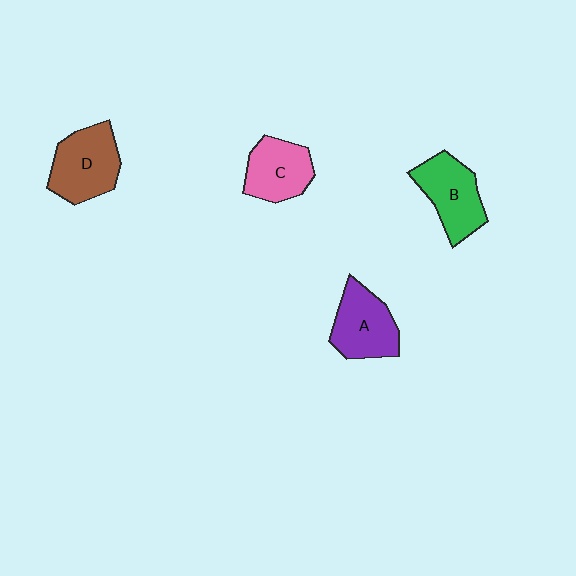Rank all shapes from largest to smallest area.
From largest to smallest: D (brown), B (green), A (purple), C (pink).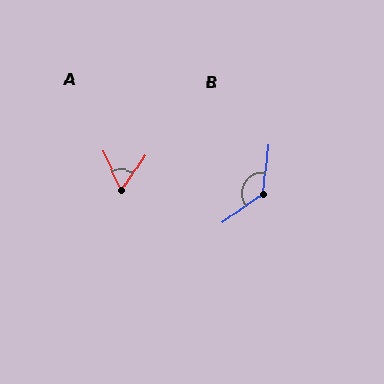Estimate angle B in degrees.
Approximately 132 degrees.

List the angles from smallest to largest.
A (58°), B (132°).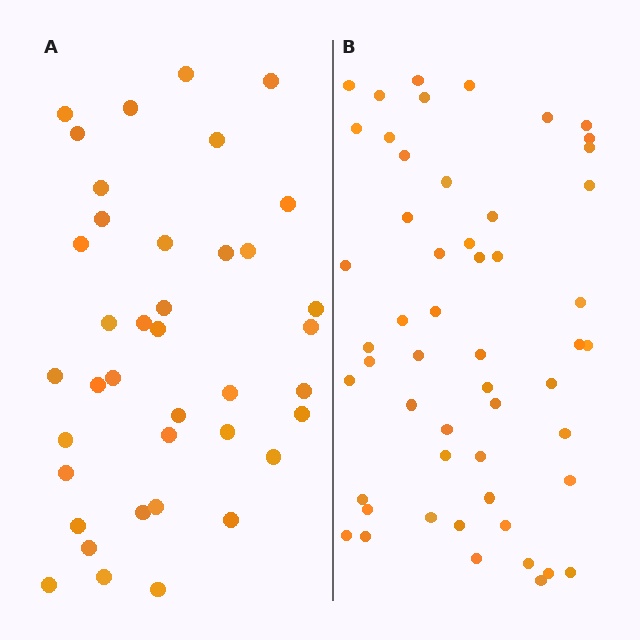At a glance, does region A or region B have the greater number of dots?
Region B (the right region) has more dots.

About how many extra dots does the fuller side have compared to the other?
Region B has approximately 15 more dots than region A.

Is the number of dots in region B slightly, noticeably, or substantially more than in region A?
Region B has noticeably more, but not dramatically so. The ratio is roughly 1.4 to 1.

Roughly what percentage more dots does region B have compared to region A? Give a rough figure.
About 35% more.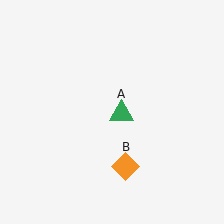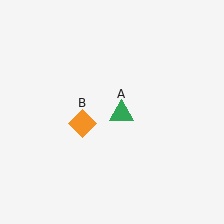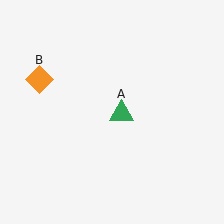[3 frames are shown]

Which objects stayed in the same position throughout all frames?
Green triangle (object A) remained stationary.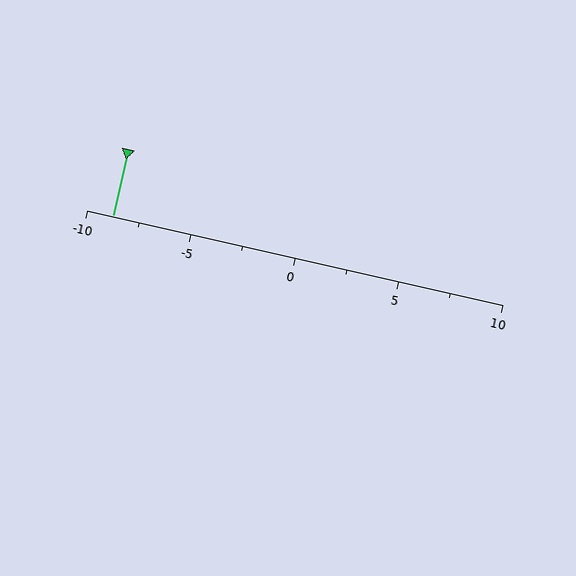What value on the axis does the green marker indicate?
The marker indicates approximately -8.8.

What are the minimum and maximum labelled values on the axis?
The axis runs from -10 to 10.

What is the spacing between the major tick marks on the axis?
The major ticks are spaced 5 apart.